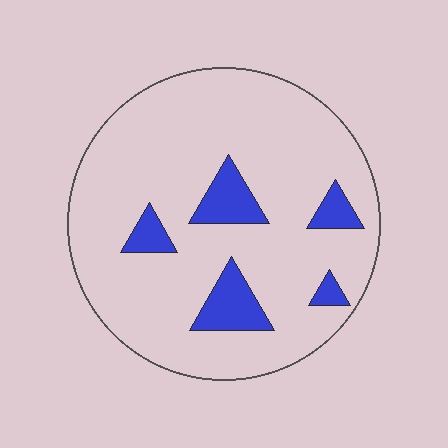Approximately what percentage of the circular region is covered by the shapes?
Approximately 15%.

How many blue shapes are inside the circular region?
5.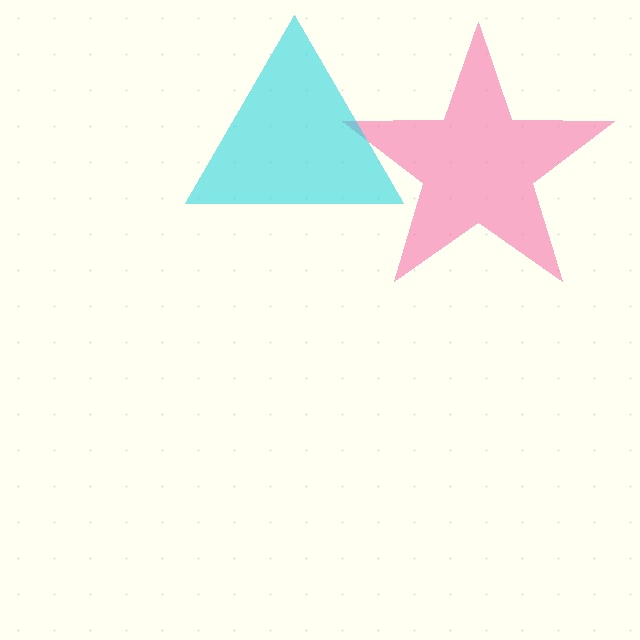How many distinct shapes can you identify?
There are 2 distinct shapes: a pink star, a cyan triangle.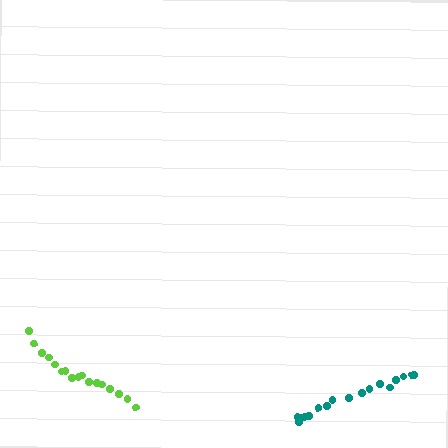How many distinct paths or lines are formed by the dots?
There are 2 distinct paths.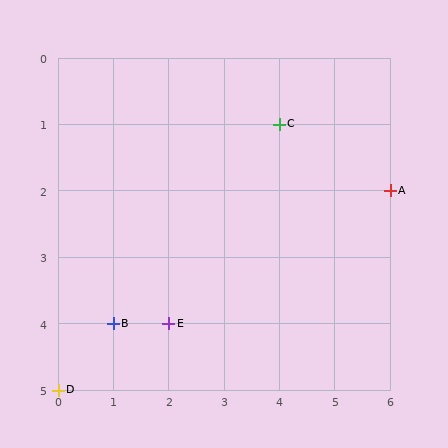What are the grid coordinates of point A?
Point A is at grid coordinates (6, 2).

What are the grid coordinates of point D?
Point D is at grid coordinates (0, 5).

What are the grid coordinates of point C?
Point C is at grid coordinates (4, 1).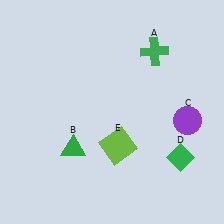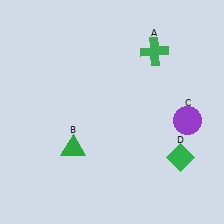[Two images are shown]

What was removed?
The lime square (E) was removed in Image 2.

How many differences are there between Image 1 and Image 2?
There is 1 difference between the two images.